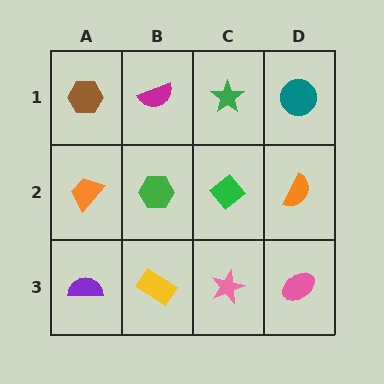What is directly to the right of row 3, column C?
A pink ellipse.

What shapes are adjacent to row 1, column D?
An orange semicircle (row 2, column D), a green star (row 1, column C).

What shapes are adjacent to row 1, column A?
An orange trapezoid (row 2, column A), a magenta semicircle (row 1, column B).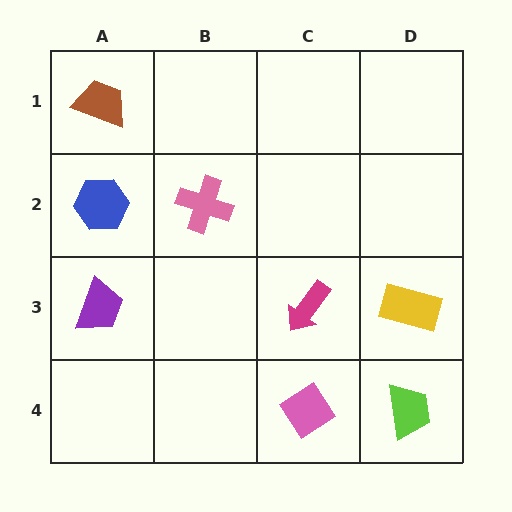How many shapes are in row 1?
1 shape.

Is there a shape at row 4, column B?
No, that cell is empty.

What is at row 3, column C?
A magenta arrow.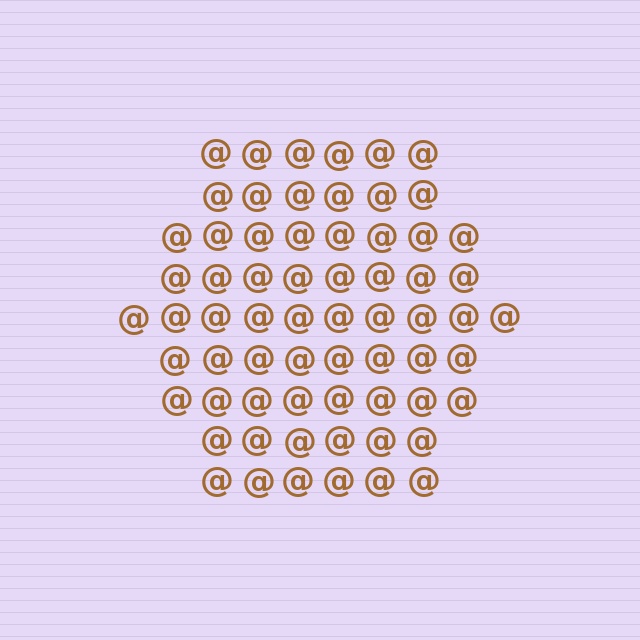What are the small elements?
The small elements are at signs.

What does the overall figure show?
The overall figure shows a hexagon.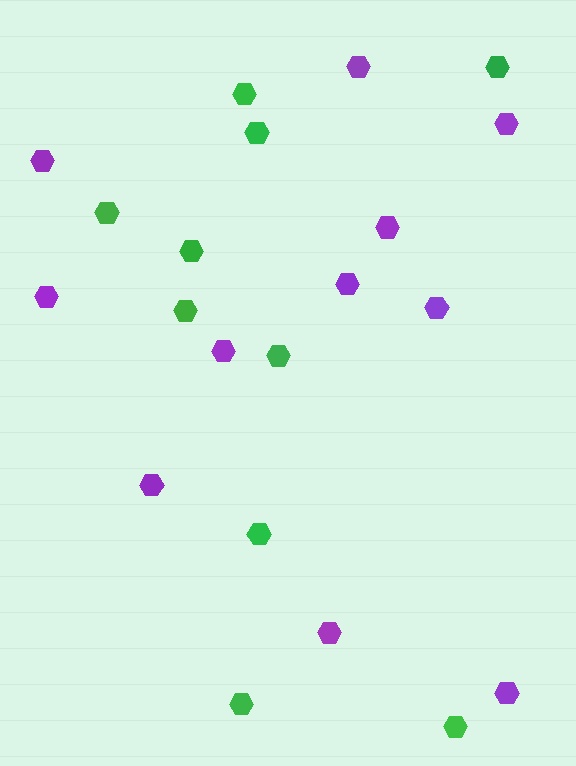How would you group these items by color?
There are 2 groups: one group of green hexagons (10) and one group of purple hexagons (11).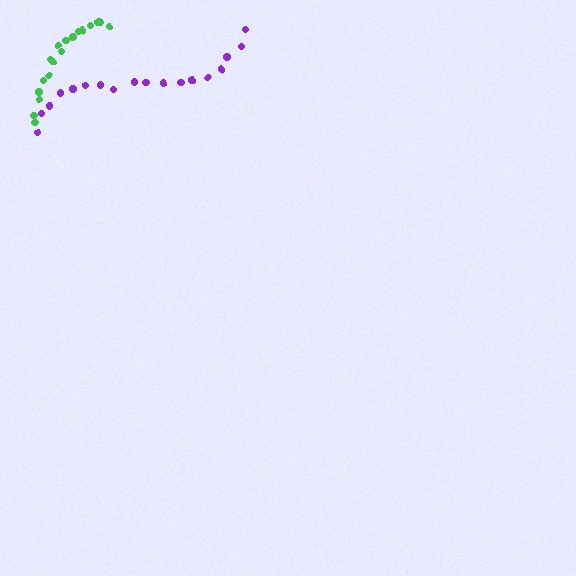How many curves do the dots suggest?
There are 2 distinct paths.